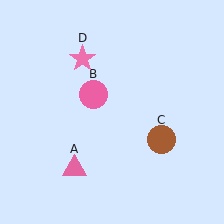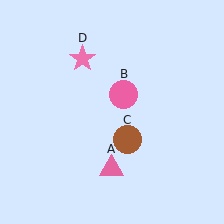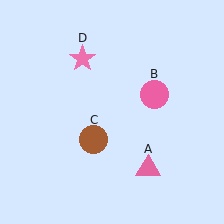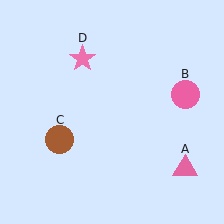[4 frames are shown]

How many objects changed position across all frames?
3 objects changed position: pink triangle (object A), pink circle (object B), brown circle (object C).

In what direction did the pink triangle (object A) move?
The pink triangle (object A) moved right.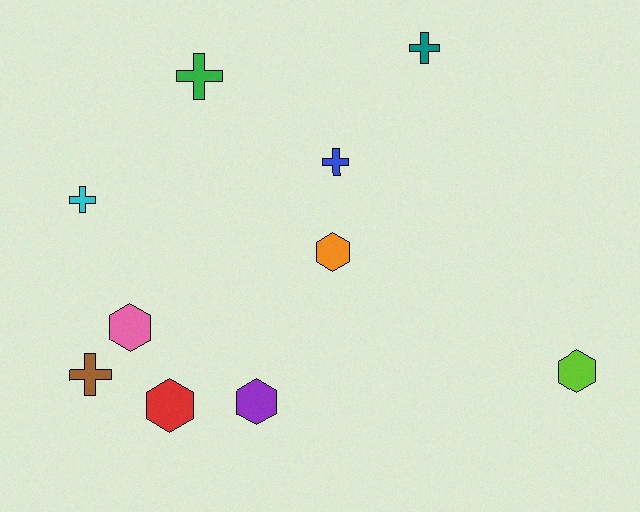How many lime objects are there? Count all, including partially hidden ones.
There is 1 lime object.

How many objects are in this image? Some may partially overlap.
There are 10 objects.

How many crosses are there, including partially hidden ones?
There are 5 crosses.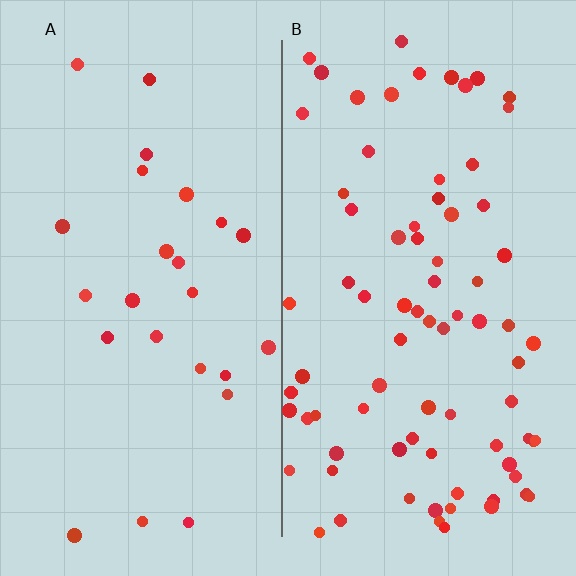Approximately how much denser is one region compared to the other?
Approximately 3.2× — region B over region A.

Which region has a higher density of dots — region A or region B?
B (the right).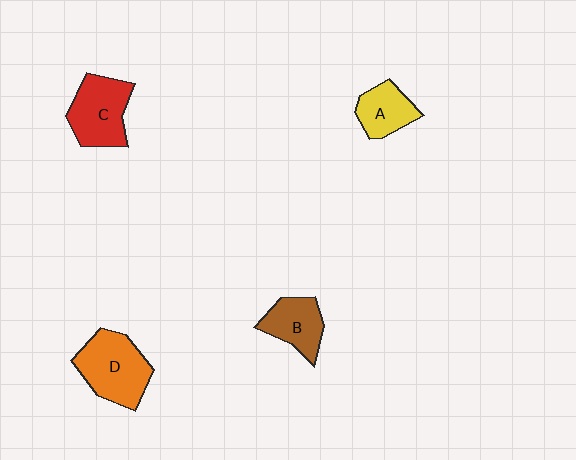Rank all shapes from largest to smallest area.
From largest to smallest: D (orange), C (red), B (brown), A (yellow).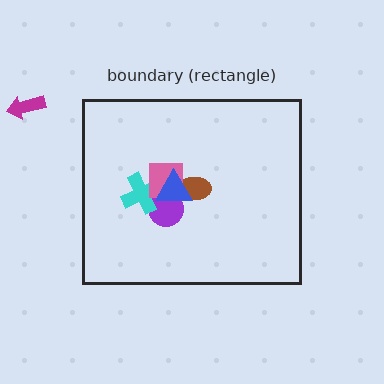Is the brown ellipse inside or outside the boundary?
Inside.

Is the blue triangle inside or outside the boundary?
Inside.